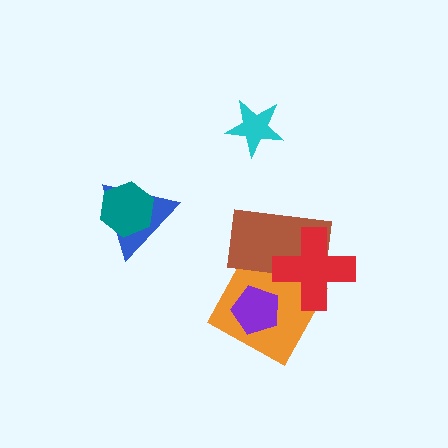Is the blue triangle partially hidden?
Yes, it is partially covered by another shape.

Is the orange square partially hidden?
Yes, it is partially covered by another shape.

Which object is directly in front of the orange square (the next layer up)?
The purple pentagon is directly in front of the orange square.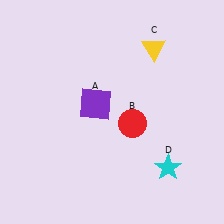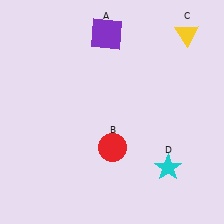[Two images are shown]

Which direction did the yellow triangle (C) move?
The yellow triangle (C) moved right.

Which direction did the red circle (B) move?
The red circle (B) moved down.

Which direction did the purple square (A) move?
The purple square (A) moved up.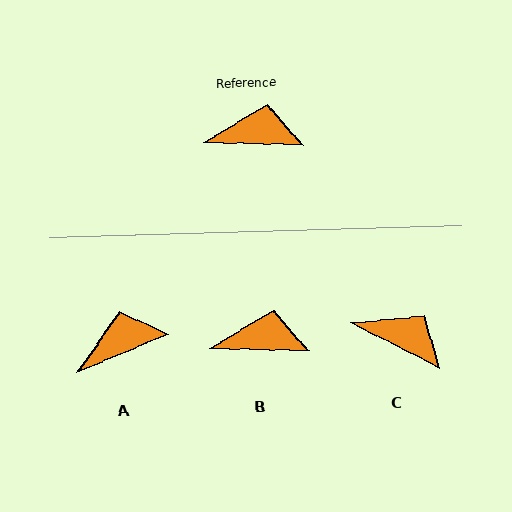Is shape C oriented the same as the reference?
No, it is off by about 25 degrees.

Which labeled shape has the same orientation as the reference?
B.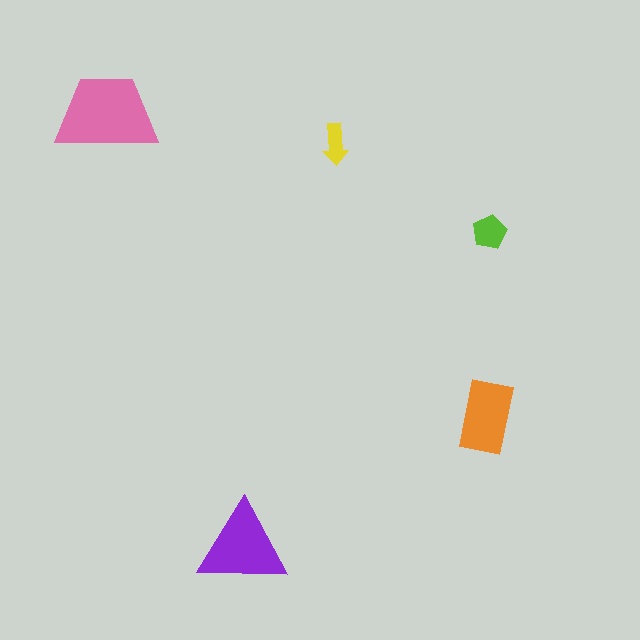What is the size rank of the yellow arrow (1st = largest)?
5th.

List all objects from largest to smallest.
The pink trapezoid, the purple triangle, the orange rectangle, the lime pentagon, the yellow arrow.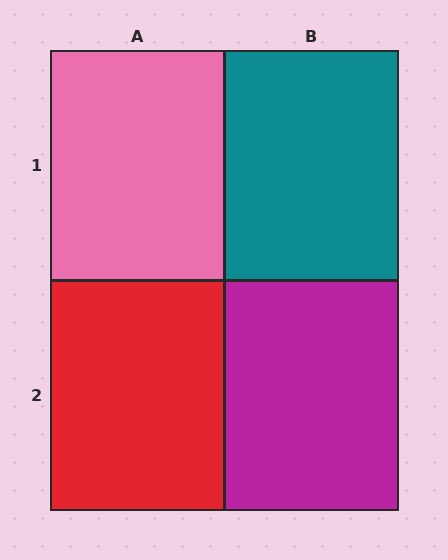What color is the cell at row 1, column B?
Teal.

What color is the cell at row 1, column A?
Pink.